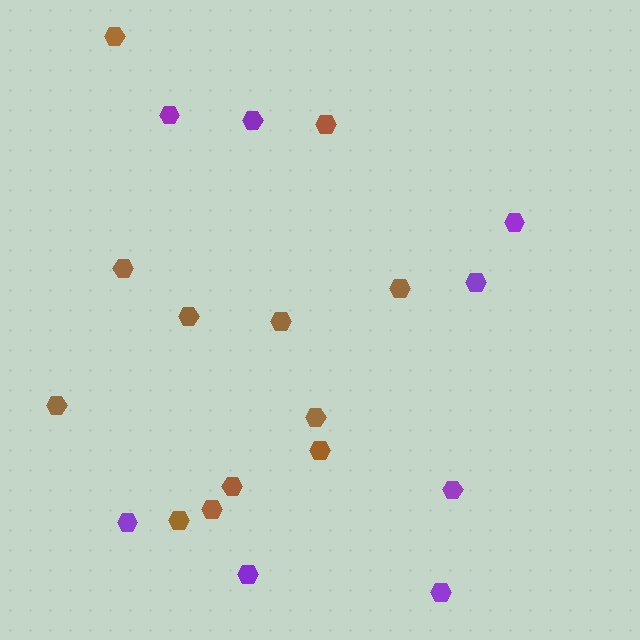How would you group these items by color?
There are 2 groups: one group of purple hexagons (8) and one group of brown hexagons (12).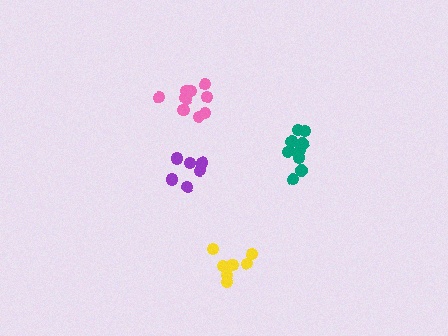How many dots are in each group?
Group 1: 9 dots, Group 2: 10 dots, Group 3: 7 dots, Group 4: 7 dots (33 total).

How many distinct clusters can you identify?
There are 4 distinct clusters.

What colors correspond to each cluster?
The clusters are colored: teal, pink, purple, yellow.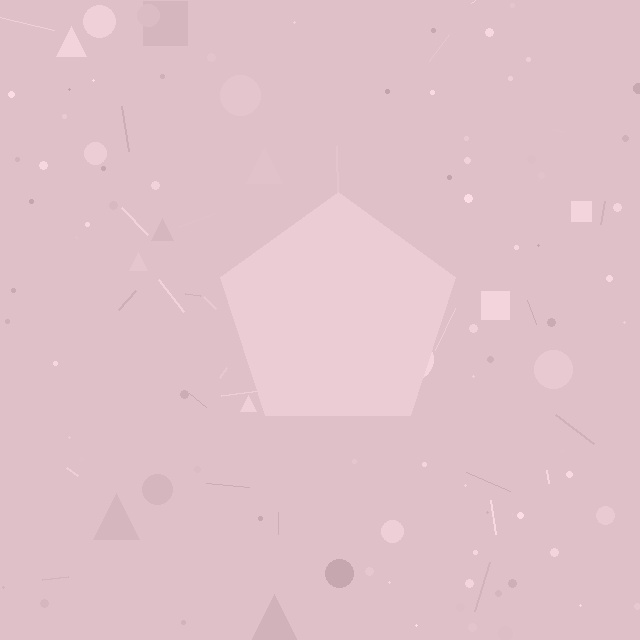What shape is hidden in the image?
A pentagon is hidden in the image.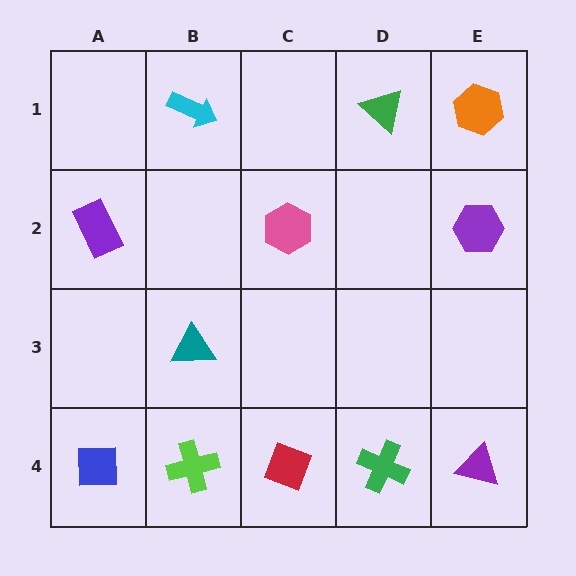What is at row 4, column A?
A blue square.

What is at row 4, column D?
A green cross.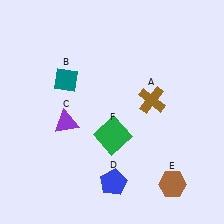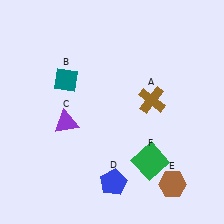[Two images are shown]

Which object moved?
The green square (F) moved right.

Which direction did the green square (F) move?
The green square (F) moved right.